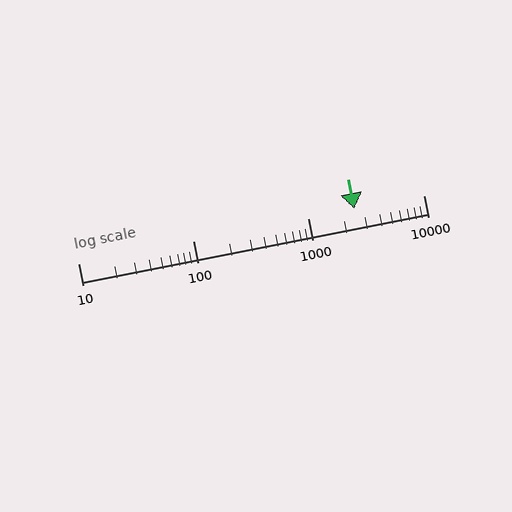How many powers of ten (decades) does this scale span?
The scale spans 3 decades, from 10 to 10000.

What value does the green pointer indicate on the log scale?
The pointer indicates approximately 2500.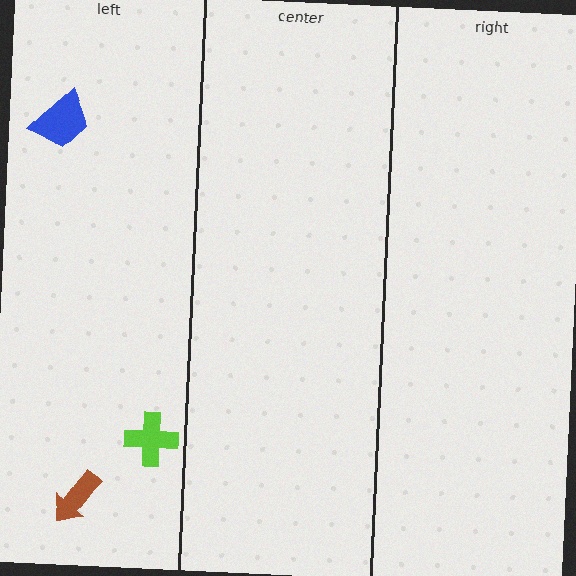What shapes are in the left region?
The brown arrow, the blue trapezoid, the lime cross.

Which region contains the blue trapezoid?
The left region.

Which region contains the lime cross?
The left region.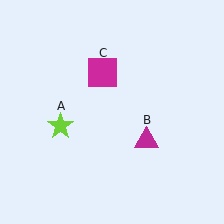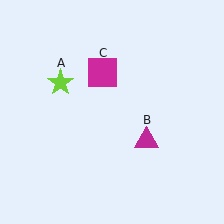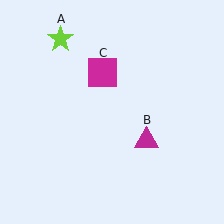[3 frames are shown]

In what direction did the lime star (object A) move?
The lime star (object A) moved up.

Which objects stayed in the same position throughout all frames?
Magenta triangle (object B) and magenta square (object C) remained stationary.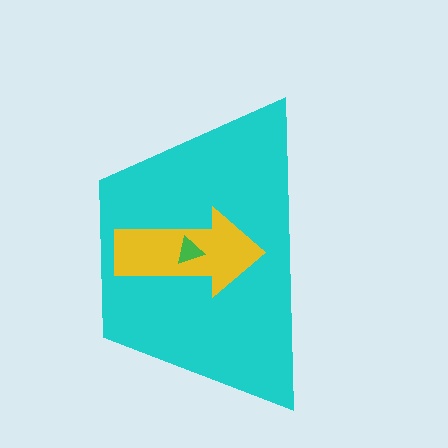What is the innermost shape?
The green triangle.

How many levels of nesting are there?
3.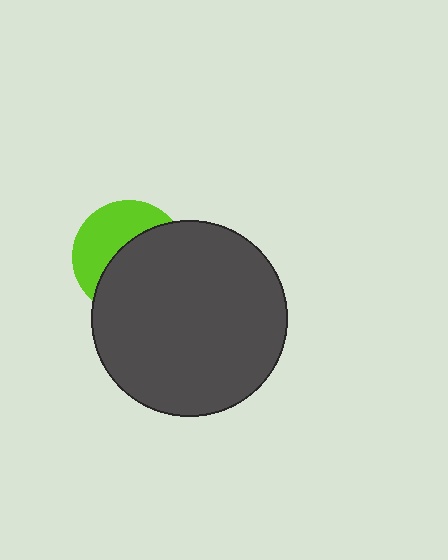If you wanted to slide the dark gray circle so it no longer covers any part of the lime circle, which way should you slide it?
Slide it toward the lower-right — that is the most direct way to separate the two shapes.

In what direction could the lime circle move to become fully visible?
The lime circle could move toward the upper-left. That would shift it out from behind the dark gray circle entirely.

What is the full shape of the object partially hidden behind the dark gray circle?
The partially hidden object is a lime circle.